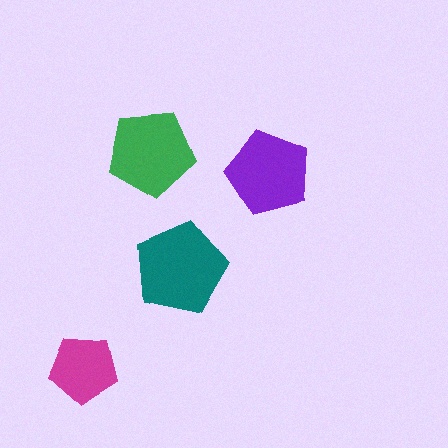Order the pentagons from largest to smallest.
the teal one, the green one, the purple one, the magenta one.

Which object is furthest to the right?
The purple pentagon is rightmost.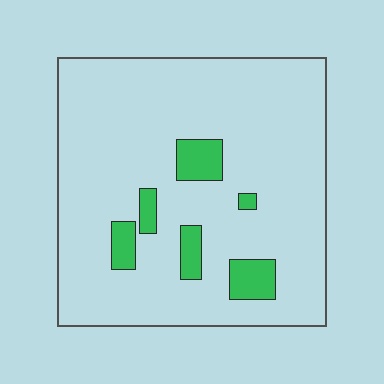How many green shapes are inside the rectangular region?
6.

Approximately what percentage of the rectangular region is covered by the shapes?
Approximately 10%.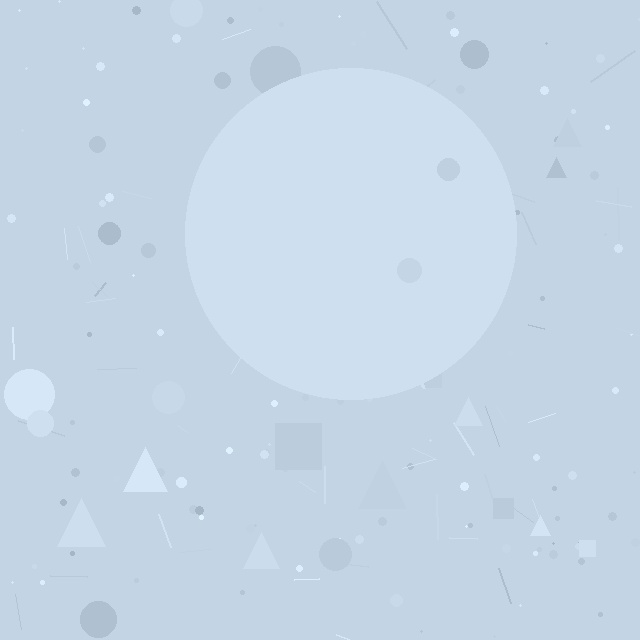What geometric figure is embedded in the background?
A circle is embedded in the background.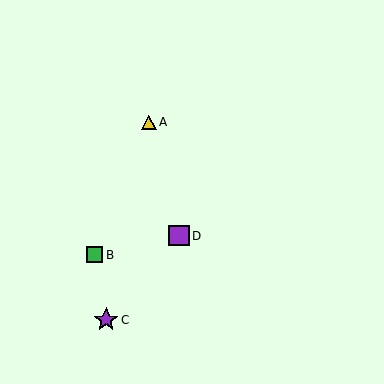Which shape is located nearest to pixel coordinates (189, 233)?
The purple square (labeled D) at (179, 236) is nearest to that location.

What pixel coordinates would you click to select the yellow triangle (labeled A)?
Click at (149, 122) to select the yellow triangle A.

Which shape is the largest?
The purple star (labeled C) is the largest.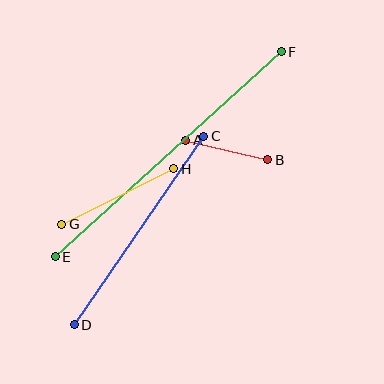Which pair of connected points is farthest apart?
Points E and F are farthest apart.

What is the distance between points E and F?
The distance is approximately 305 pixels.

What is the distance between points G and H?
The distance is approximately 125 pixels.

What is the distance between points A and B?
The distance is approximately 84 pixels.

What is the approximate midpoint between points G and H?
The midpoint is at approximately (118, 197) pixels.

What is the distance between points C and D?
The distance is approximately 228 pixels.